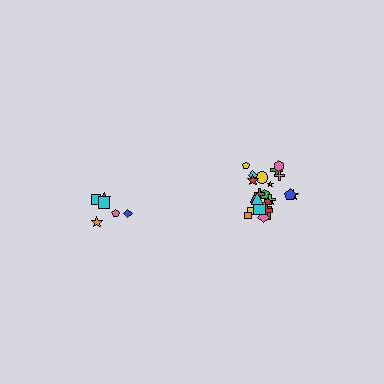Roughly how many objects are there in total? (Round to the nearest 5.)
Roughly 30 objects in total.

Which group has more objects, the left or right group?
The right group.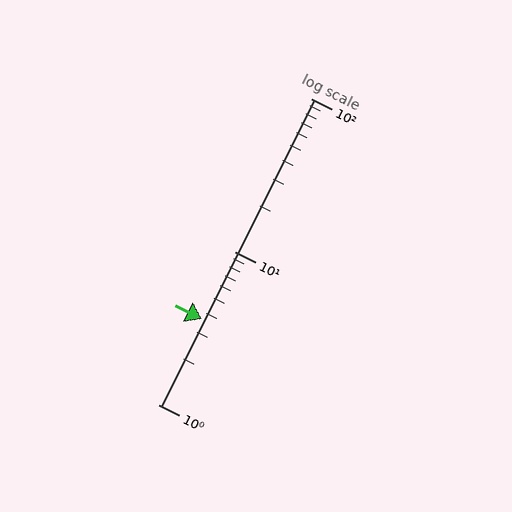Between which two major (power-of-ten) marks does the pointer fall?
The pointer is between 1 and 10.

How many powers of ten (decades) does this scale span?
The scale spans 2 decades, from 1 to 100.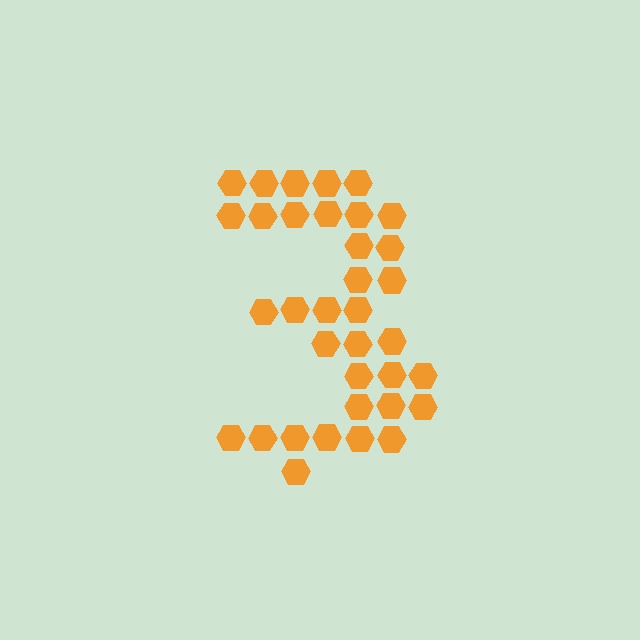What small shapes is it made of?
It is made of small hexagons.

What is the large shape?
The large shape is the digit 3.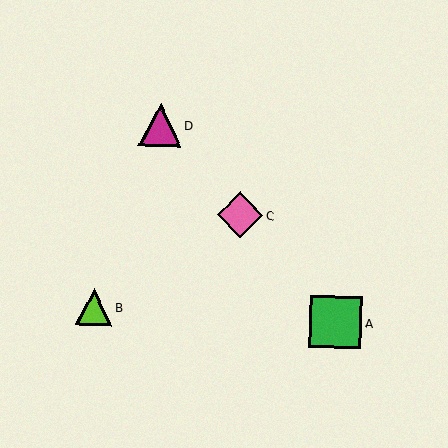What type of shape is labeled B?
Shape B is a lime triangle.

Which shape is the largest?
The green square (labeled A) is the largest.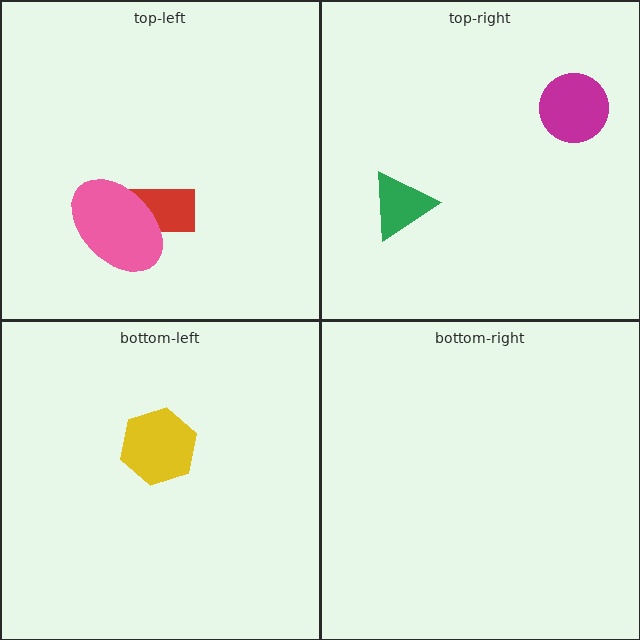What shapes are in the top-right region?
The green triangle, the magenta circle.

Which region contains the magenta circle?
The top-right region.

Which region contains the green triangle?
The top-right region.